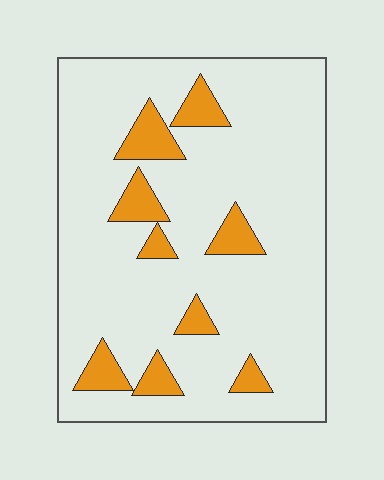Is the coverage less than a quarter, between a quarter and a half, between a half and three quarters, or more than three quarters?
Less than a quarter.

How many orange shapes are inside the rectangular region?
9.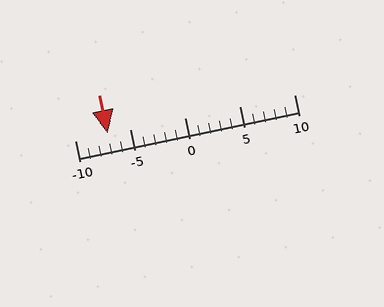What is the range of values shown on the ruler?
The ruler shows values from -10 to 10.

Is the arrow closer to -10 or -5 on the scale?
The arrow is closer to -5.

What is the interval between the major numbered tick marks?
The major tick marks are spaced 5 units apart.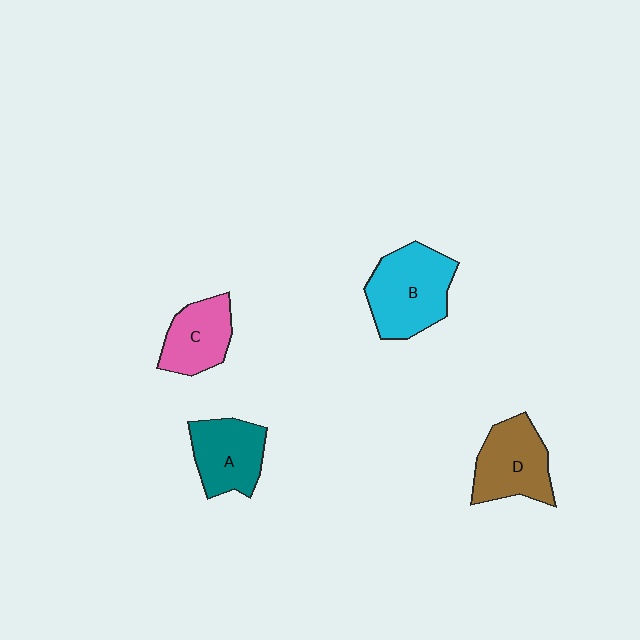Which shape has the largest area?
Shape B (cyan).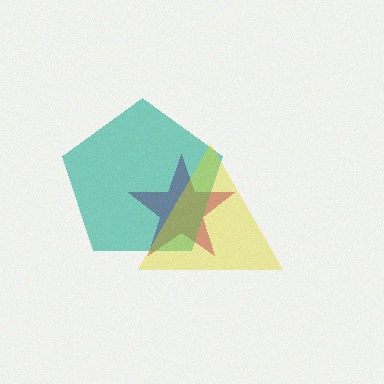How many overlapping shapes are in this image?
There are 3 overlapping shapes in the image.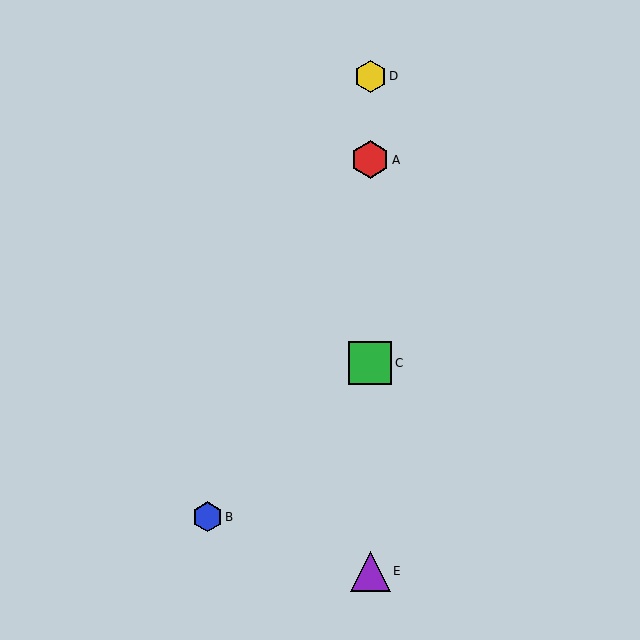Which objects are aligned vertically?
Objects A, C, D, E are aligned vertically.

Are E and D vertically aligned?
Yes, both are at x≈370.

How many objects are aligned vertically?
4 objects (A, C, D, E) are aligned vertically.